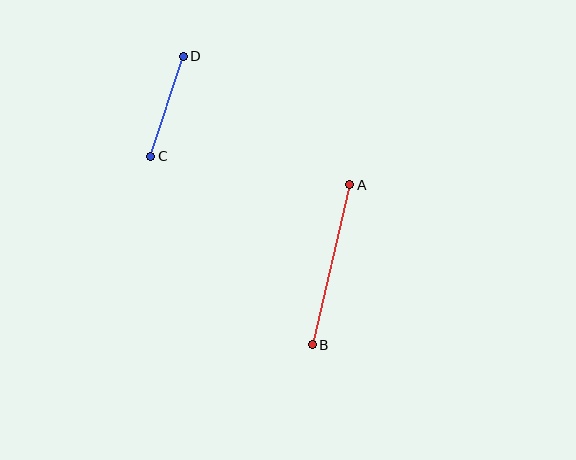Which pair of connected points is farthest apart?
Points A and B are farthest apart.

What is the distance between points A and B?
The distance is approximately 164 pixels.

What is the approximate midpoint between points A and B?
The midpoint is at approximately (331, 265) pixels.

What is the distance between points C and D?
The distance is approximately 105 pixels.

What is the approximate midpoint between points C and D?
The midpoint is at approximately (167, 106) pixels.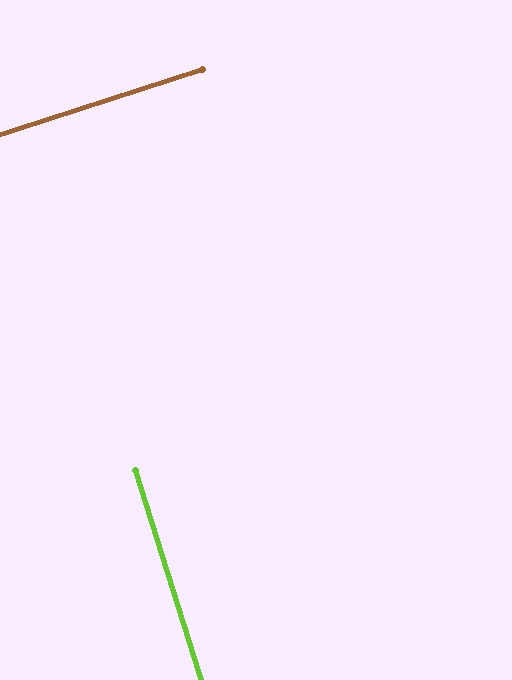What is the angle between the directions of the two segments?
Approximately 90 degrees.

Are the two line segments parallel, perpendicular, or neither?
Perpendicular — they meet at approximately 90°.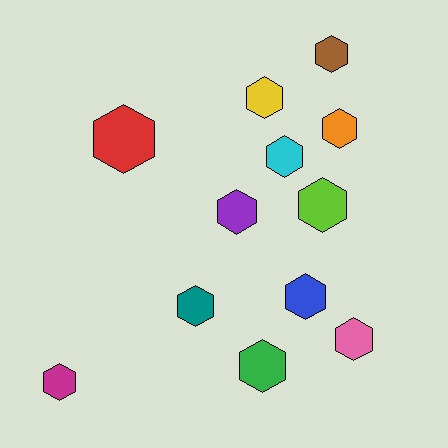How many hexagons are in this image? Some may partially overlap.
There are 12 hexagons.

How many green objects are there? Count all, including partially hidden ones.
There is 1 green object.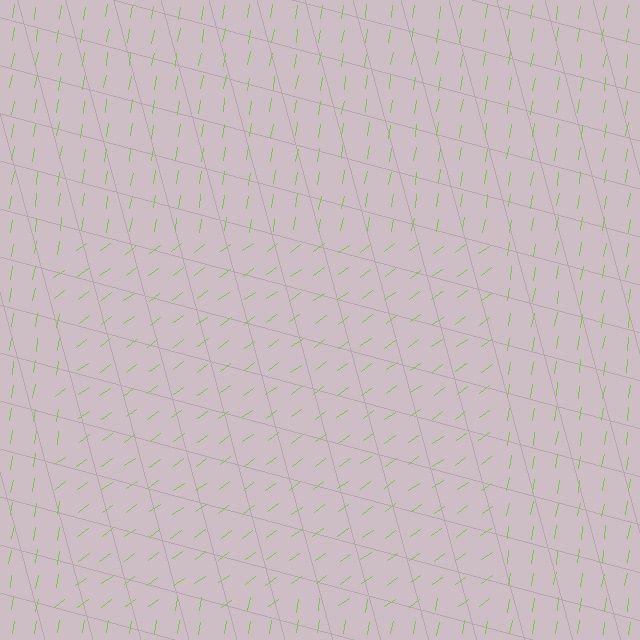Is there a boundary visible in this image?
Yes, there is a texture boundary formed by a change in line orientation.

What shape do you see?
I see a rectangle.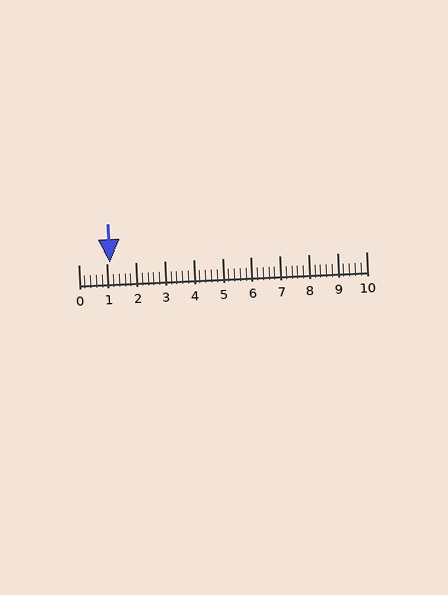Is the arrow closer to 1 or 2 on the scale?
The arrow is closer to 1.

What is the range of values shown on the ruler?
The ruler shows values from 0 to 10.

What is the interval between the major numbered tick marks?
The major tick marks are spaced 1 units apart.